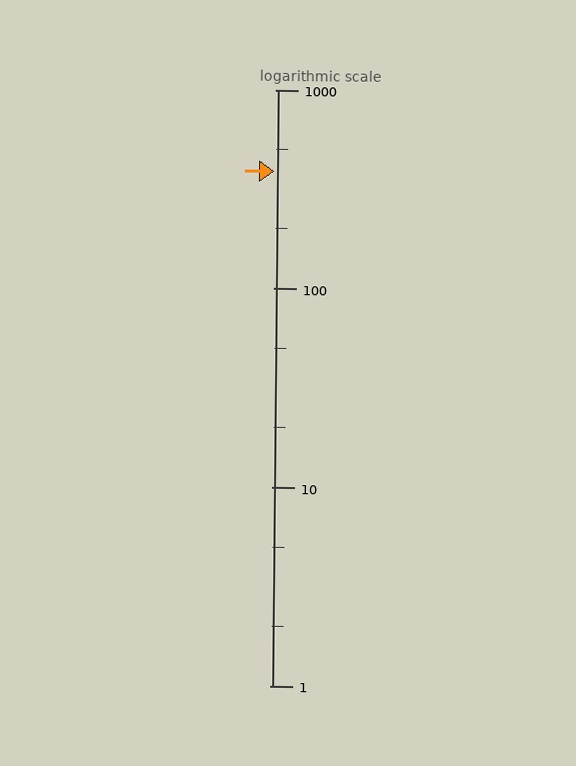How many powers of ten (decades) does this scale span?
The scale spans 3 decades, from 1 to 1000.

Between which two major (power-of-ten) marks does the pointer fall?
The pointer is between 100 and 1000.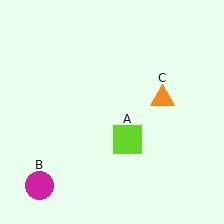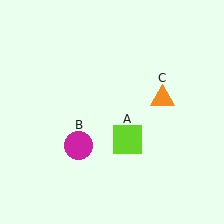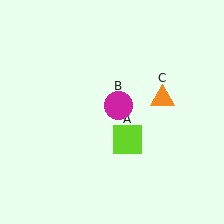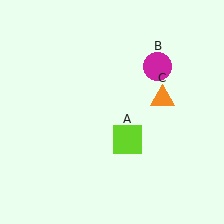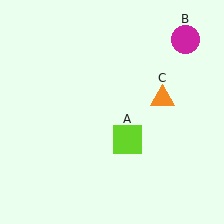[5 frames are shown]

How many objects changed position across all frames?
1 object changed position: magenta circle (object B).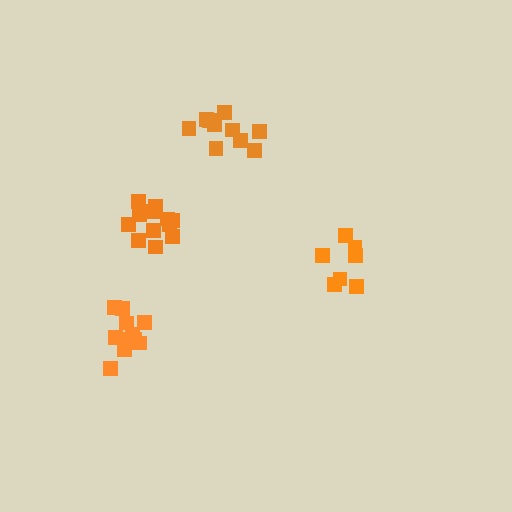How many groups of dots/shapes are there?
There are 4 groups.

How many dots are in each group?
Group 1: 7 dots, Group 2: 12 dots, Group 3: 12 dots, Group 4: 10 dots (41 total).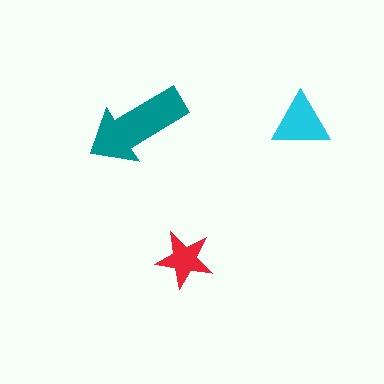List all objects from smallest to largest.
The red star, the cyan triangle, the teal arrow.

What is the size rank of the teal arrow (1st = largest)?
1st.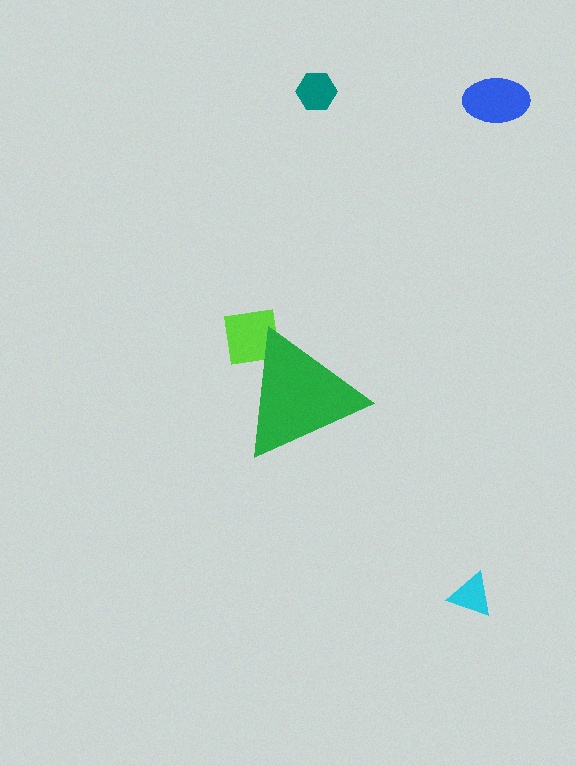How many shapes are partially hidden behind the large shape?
1 shape is partially hidden.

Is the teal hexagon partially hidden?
No, the teal hexagon is fully visible.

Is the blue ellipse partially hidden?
No, the blue ellipse is fully visible.